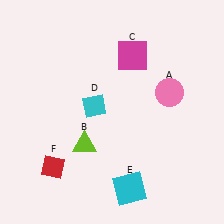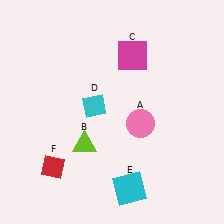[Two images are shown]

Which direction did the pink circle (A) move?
The pink circle (A) moved down.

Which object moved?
The pink circle (A) moved down.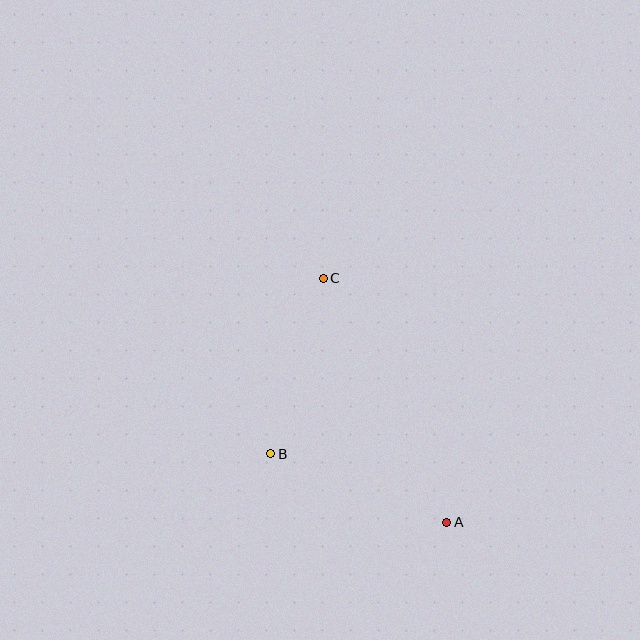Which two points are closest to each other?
Points B and C are closest to each other.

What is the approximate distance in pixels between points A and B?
The distance between A and B is approximately 189 pixels.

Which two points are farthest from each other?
Points A and C are farthest from each other.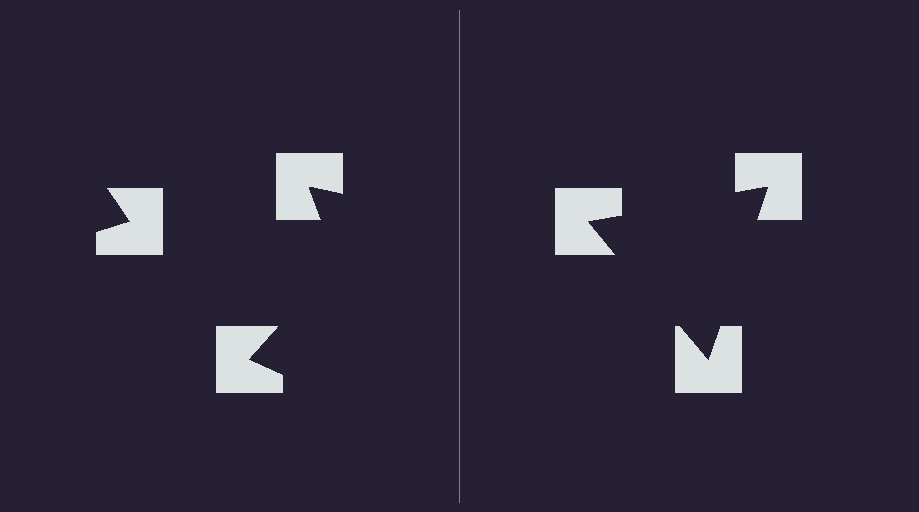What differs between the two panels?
The notched squares are positioned identically on both sides; only the wedge orientations differ. On the right they align to a triangle; on the left they are misaligned.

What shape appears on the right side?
An illusory triangle.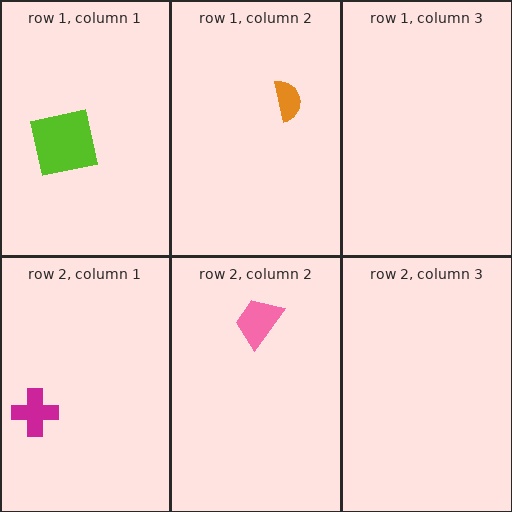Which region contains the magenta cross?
The row 2, column 1 region.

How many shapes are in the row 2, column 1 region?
1.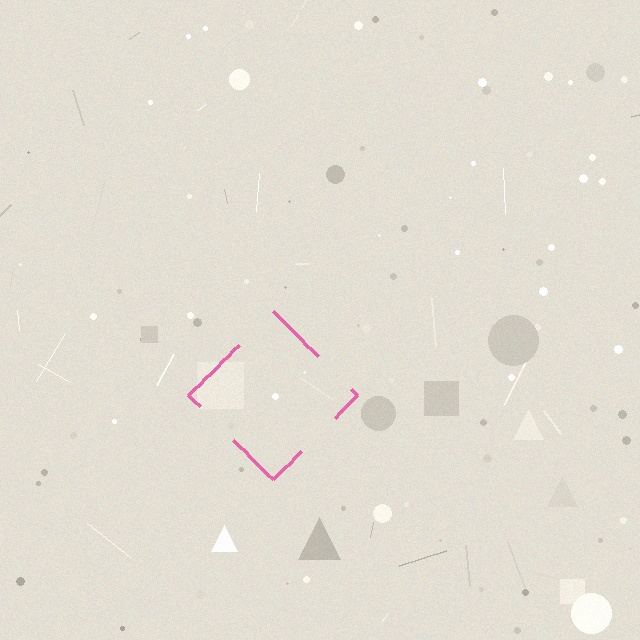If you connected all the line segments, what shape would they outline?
They would outline a diamond.